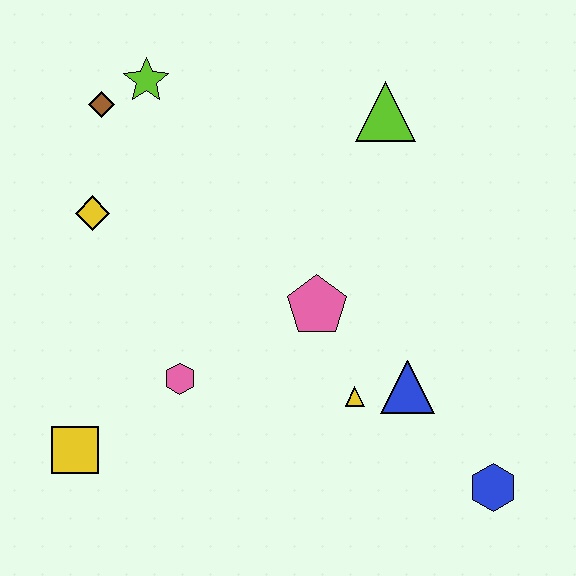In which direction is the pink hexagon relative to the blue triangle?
The pink hexagon is to the left of the blue triangle.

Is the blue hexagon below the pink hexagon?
Yes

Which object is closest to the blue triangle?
The yellow triangle is closest to the blue triangle.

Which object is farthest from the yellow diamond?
The blue hexagon is farthest from the yellow diamond.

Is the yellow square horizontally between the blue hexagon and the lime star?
No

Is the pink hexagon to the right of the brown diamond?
Yes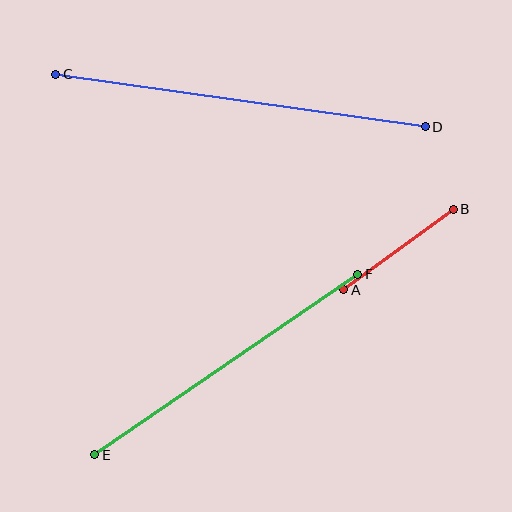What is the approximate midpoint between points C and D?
The midpoint is at approximately (241, 100) pixels.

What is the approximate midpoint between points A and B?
The midpoint is at approximately (398, 249) pixels.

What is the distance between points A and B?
The distance is approximately 136 pixels.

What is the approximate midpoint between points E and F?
The midpoint is at approximately (226, 364) pixels.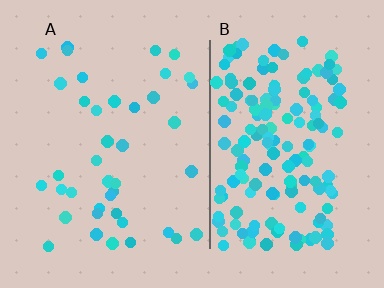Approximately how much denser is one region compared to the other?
Approximately 4.0× — region B over region A.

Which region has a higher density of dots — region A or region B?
B (the right).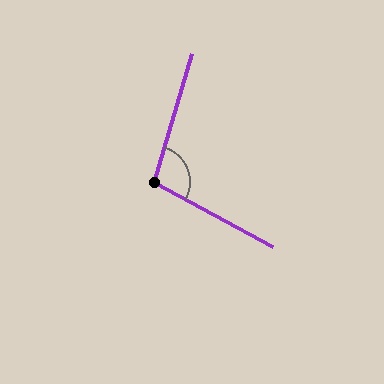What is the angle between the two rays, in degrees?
Approximately 102 degrees.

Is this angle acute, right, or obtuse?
It is obtuse.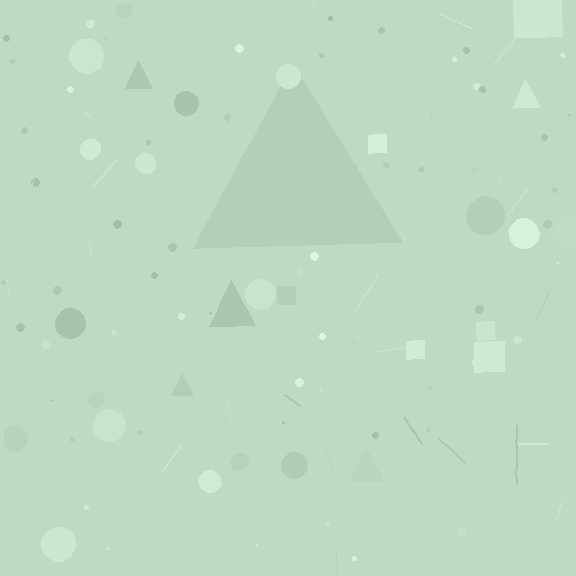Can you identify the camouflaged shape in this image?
The camouflaged shape is a triangle.